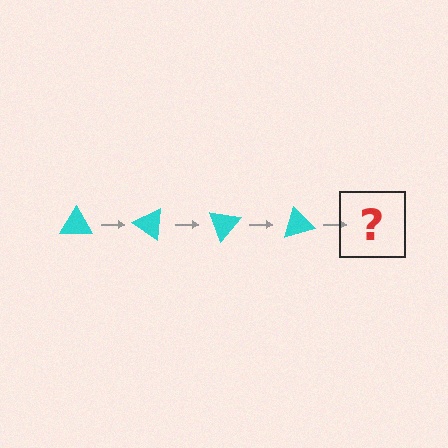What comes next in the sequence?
The next element should be a cyan triangle rotated 140 degrees.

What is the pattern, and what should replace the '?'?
The pattern is that the triangle rotates 35 degrees each step. The '?' should be a cyan triangle rotated 140 degrees.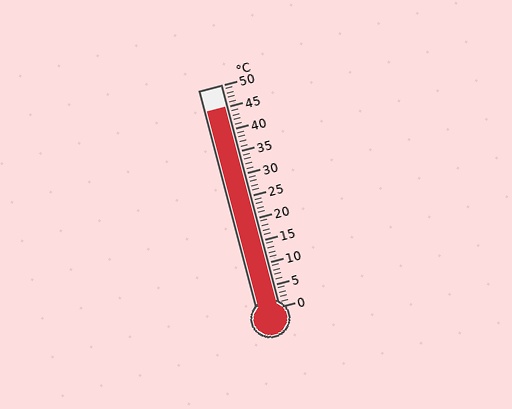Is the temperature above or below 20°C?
The temperature is above 20°C.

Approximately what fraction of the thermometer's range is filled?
The thermometer is filled to approximately 90% of its range.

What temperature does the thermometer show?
The thermometer shows approximately 45°C.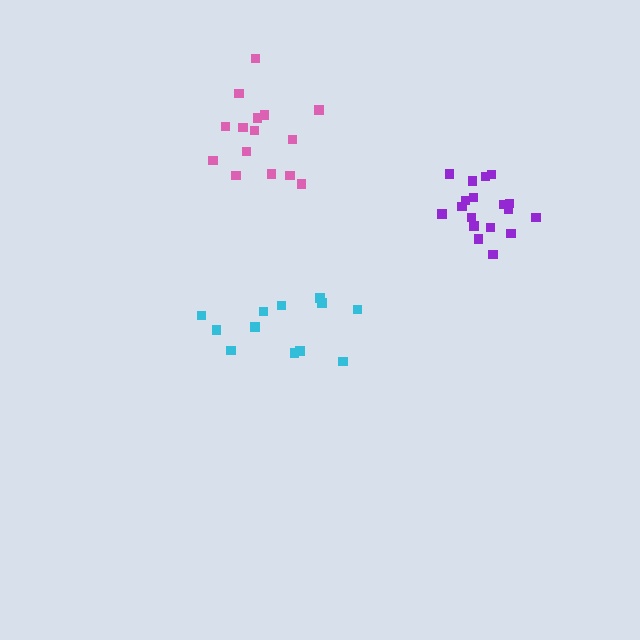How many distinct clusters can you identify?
There are 3 distinct clusters.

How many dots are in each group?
Group 1: 12 dots, Group 2: 18 dots, Group 3: 15 dots (45 total).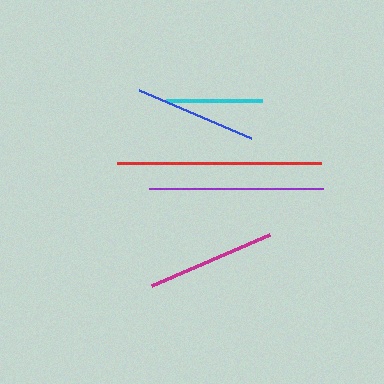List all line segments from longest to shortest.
From longest to shortest: red, purple, magenta, blue, cyan.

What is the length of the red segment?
The red segment is approximately 204 pixels long.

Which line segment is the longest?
The red line is the longest at approximately 204 pixels.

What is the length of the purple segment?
The purple segment is approximately 174 pixels long.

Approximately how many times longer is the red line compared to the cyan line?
The red line is approximately 2.1 times the length of the cyan line.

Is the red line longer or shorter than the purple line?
The red line is longer than the purple line.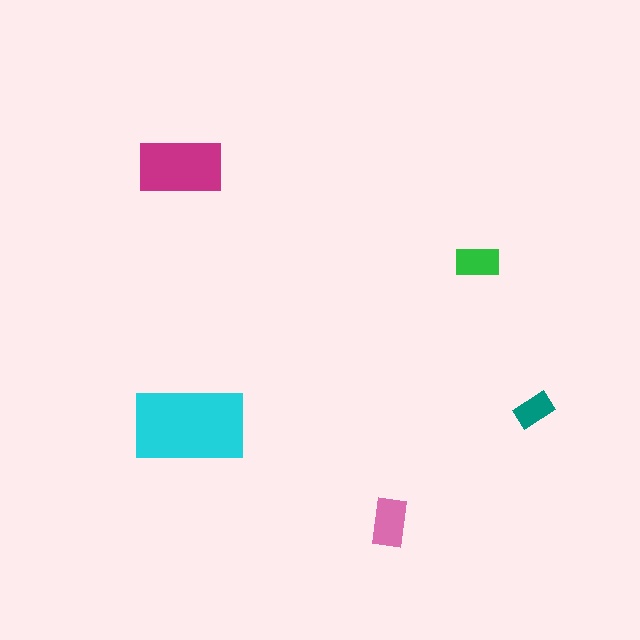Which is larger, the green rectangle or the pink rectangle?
The pink one.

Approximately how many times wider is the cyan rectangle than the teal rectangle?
About 3 times wider.